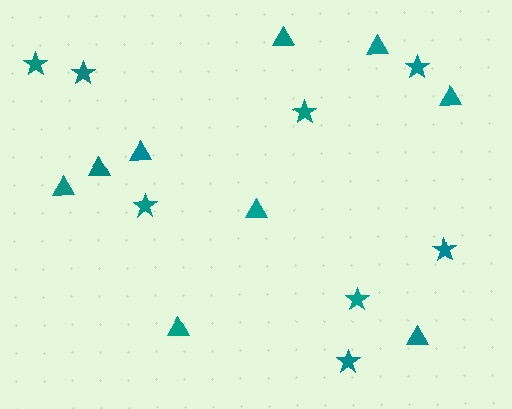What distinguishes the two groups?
There are 2 groups: one group of stars (8) and one group of triangles (9).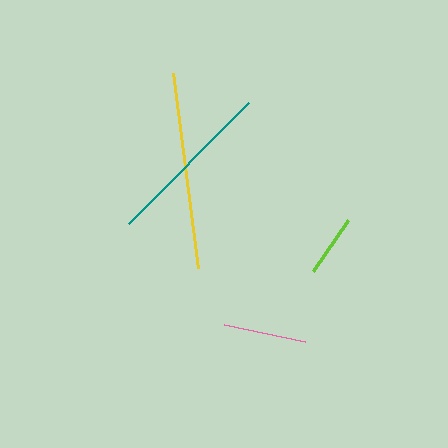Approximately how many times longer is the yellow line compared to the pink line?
The yellow line is approximately 2.3 times the length of the pink line.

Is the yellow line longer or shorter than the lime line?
The yellow line is longer than the lime line.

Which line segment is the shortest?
The lime line is the shortest at approximately 62 pixels.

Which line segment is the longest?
The yellow line is the longest at approximately 196 pixels.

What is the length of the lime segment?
The lime segment is approximately 62 pixels long.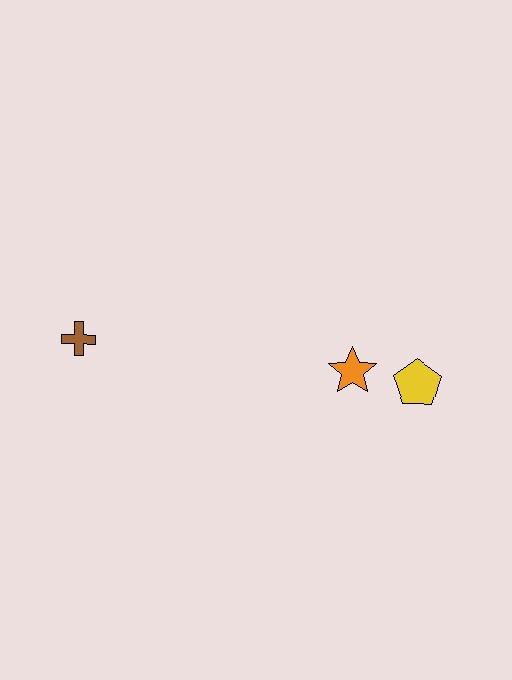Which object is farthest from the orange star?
The brown cross is farthest from the orange star.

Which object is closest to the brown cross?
The orange star is closest to the brown cross.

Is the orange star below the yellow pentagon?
No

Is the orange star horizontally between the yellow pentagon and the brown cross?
Yes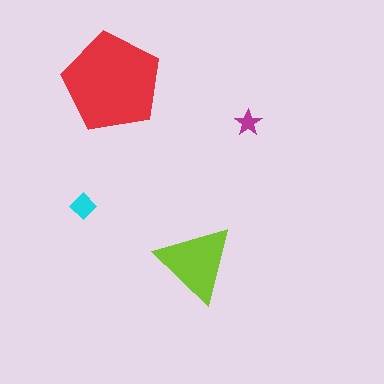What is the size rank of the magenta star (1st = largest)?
4th.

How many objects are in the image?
There are 4 objects in the image.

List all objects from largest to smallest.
The red pentagon, the lime triangle, the cyan diamond, the magenta star.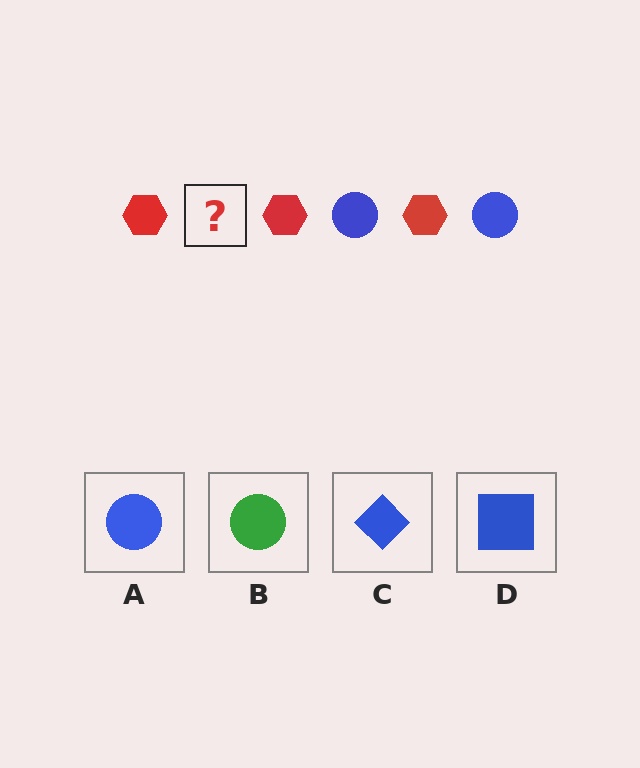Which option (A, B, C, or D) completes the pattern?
A.